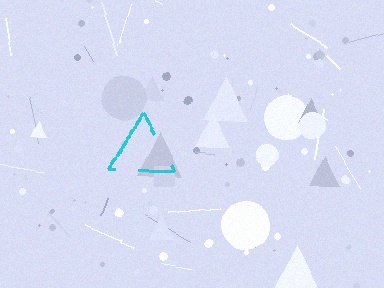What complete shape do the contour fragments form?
The contour fragments form a triangle.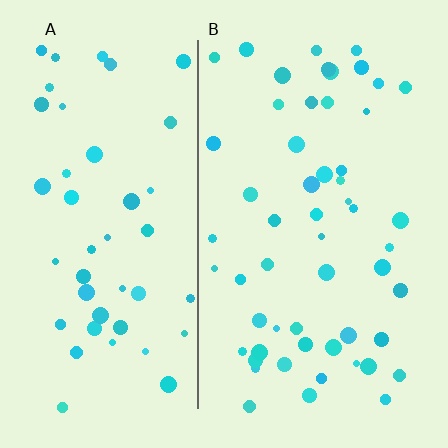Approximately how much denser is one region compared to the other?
Approximately 1.2× — region B over region A.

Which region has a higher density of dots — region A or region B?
B (the right).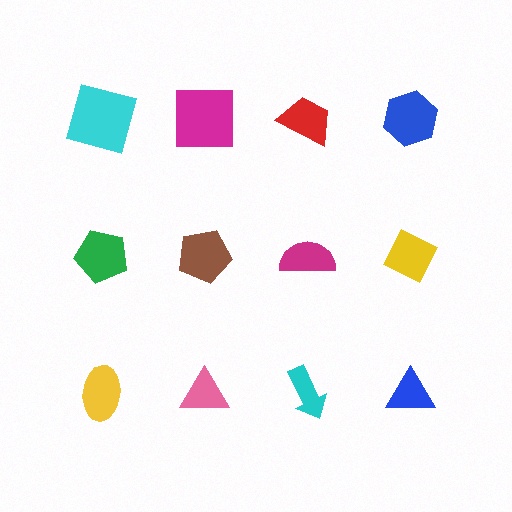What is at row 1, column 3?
A red trapezoid.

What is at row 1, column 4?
A blue hexagon.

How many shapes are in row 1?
4 shapes.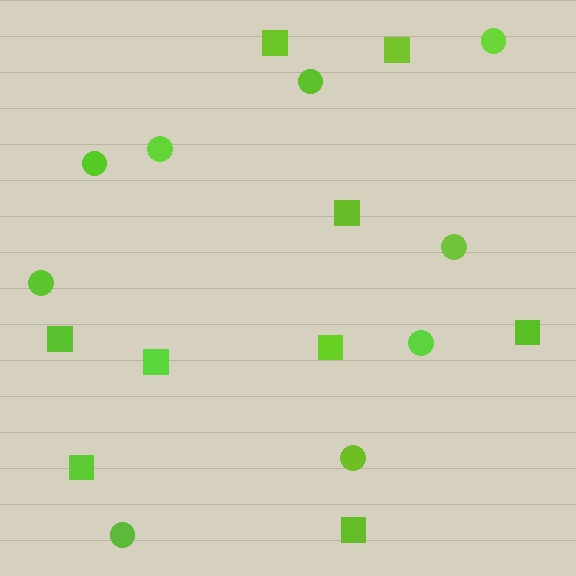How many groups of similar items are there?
There are 2 groups: one group of circles (9) and one group of squares (9).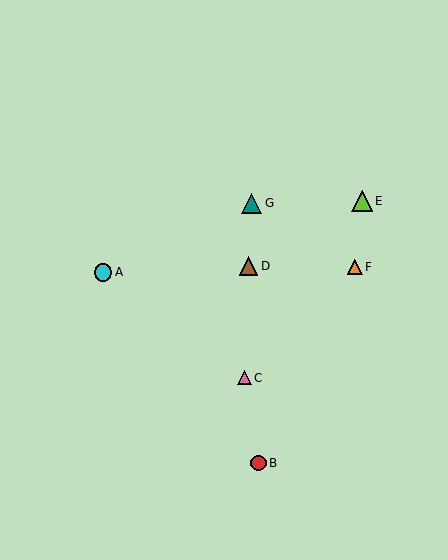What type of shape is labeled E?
Shape E is a lime triangle.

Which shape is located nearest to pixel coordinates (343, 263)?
The orange triangle (labeled F) at (355, 267) is nearest to that location.